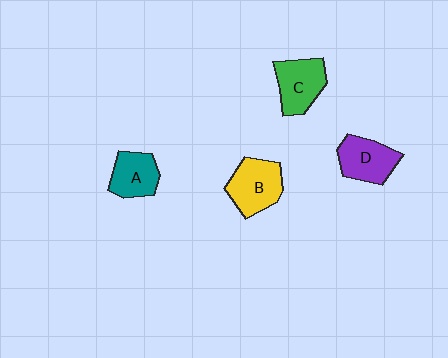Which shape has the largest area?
Shape B (yellow).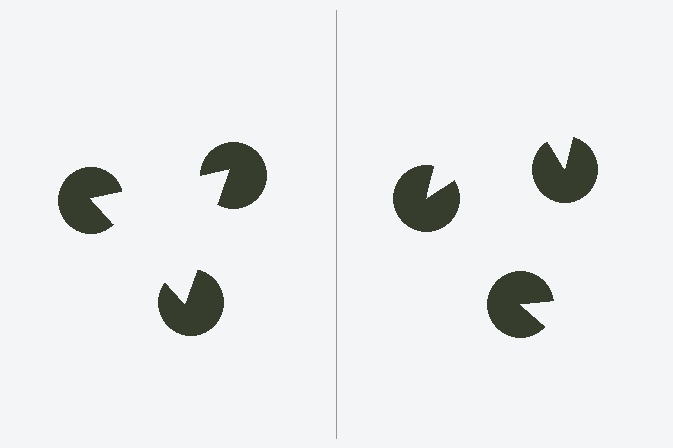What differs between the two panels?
The pac-man discs are positioned identically on both sides; only the wedge orientations differ. On the left they align to a triangle; on the right they are misaligned.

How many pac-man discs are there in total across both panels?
6 — 3 on each side.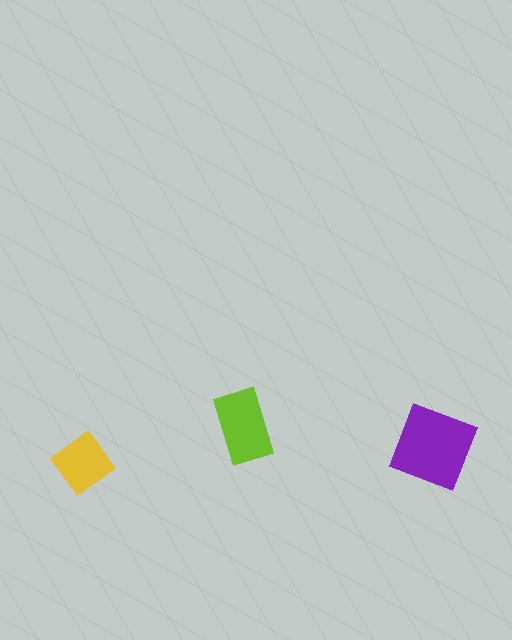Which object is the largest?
The purple diamond.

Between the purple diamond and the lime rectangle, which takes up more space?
The purple diamond.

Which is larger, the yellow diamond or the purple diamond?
The purple diamond.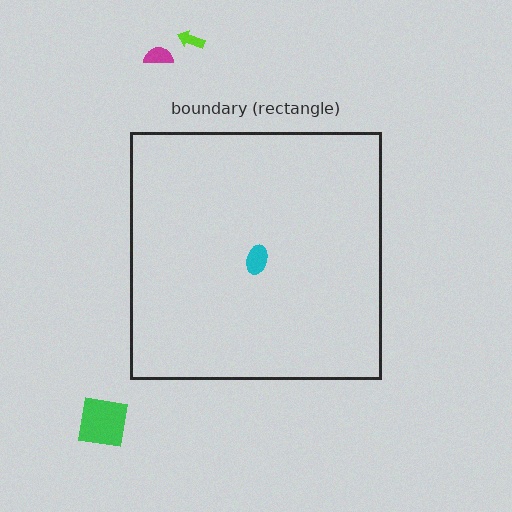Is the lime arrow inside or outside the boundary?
Outside.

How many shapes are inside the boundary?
1 inside, 3 outside.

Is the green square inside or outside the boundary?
Outside.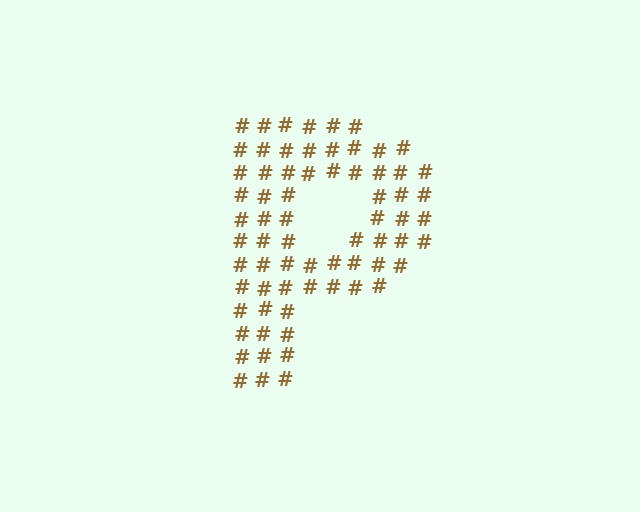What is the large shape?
The large shape is the letter P.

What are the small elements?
The small elements are hash symbols.